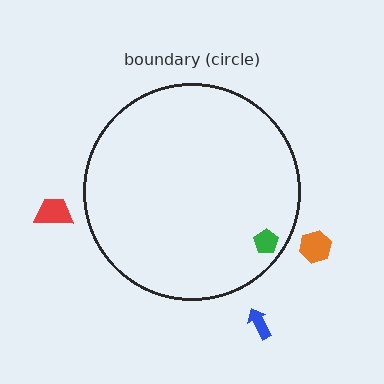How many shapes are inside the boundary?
1 inside, 3 outside.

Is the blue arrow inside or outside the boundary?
Outside.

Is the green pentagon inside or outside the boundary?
Inside.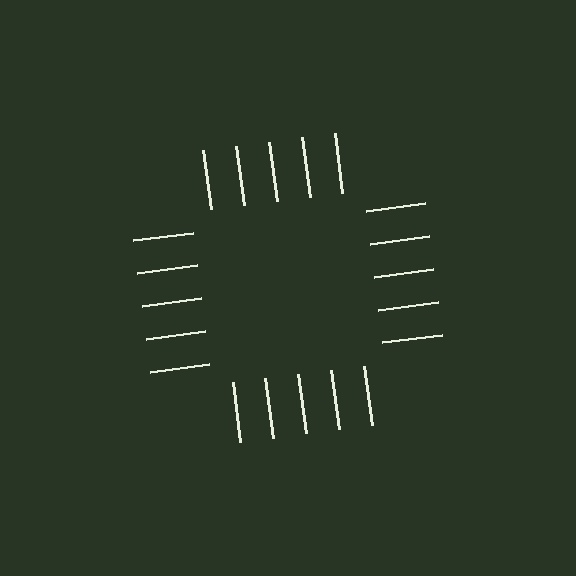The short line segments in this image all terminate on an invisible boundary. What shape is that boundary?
An illusory square — the line segments terminate on its edges but no continuous stroke is drawn.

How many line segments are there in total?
20 — 5 along each of the 4 edges.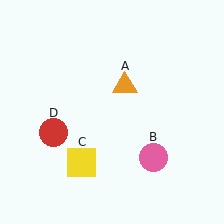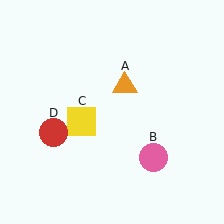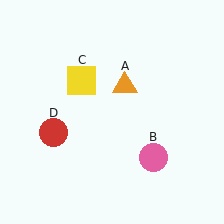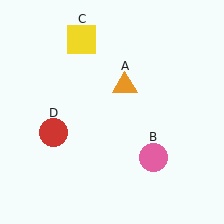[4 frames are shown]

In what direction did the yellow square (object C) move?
The yellow square (object C) moved up.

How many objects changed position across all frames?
1 object changed position: yellow square (object C).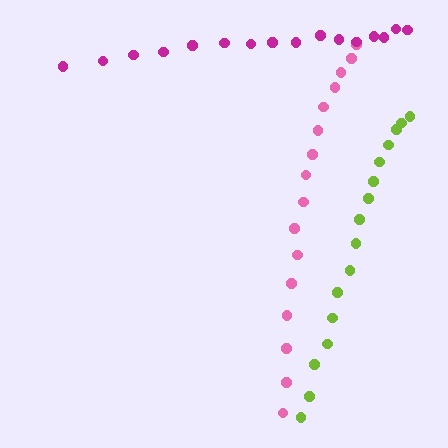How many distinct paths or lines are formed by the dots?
There are 3 distinct paths.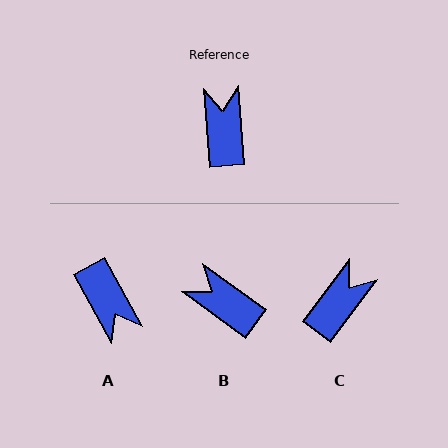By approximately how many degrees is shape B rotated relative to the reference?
Approximately 49 degrees counter-clockwise.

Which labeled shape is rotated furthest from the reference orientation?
A, about 156 degrees away.